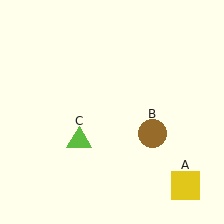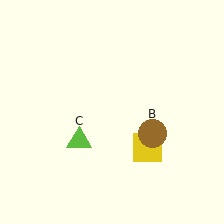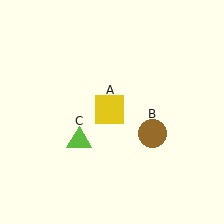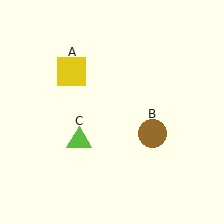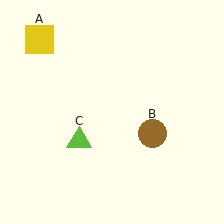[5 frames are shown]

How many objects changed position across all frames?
1 object changed position: yellow square (object A).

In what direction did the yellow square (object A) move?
The yellow square (object A) moved up and to the left.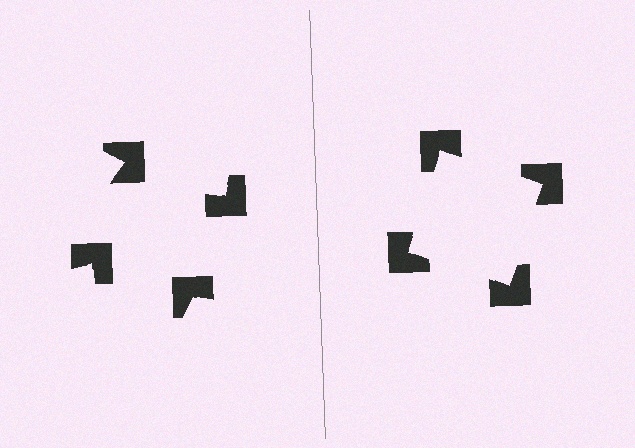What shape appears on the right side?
An illusory square.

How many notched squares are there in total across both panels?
8 — 4 on each side.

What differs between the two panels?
The notched squares are positioned identically on both sides; only the wedge orientations differ. On the right they align to a square; on the left they are misaligned.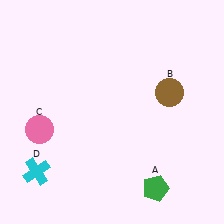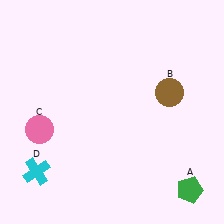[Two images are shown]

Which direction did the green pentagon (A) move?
The green pentagon (A) moved right.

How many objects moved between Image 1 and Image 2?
1 object moved between the two images.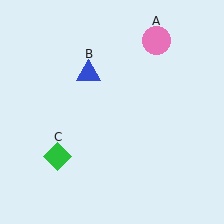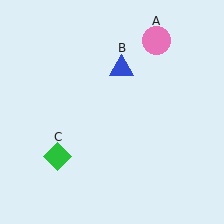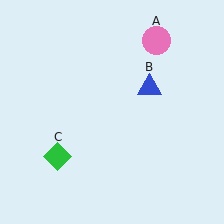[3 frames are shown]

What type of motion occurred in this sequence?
The blue triangle (object B) rotated clockwise around the center of the scene.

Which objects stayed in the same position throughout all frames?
Pink circle (object A) and green diamond (object C) remained stationary.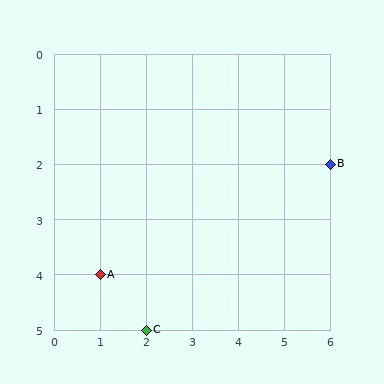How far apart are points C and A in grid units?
Points C and A are 1 column and 1 row apart (about 1.4 grid units diagonally).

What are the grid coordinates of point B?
Point B is at grid coordinates (6, 2).